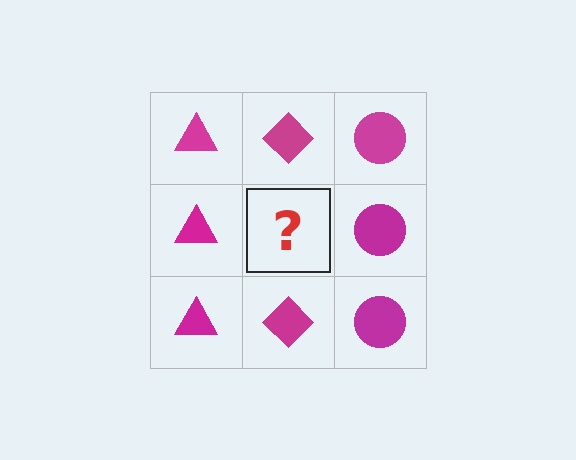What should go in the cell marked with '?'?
The missing cell should contain a magenta diamond.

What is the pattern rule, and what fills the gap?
The rule is that each column has a consistent shape. The gap should be filled with a magenta diamond.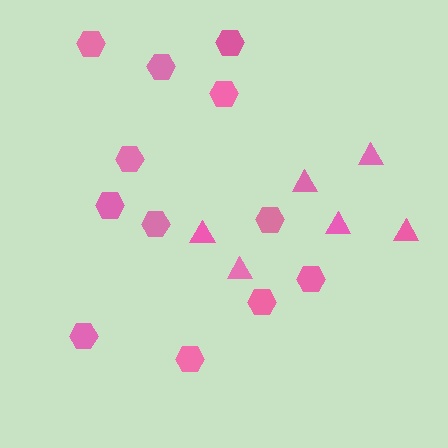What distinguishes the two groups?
There are 2 groups: one group of triangles (6) and one group of hexagons (12).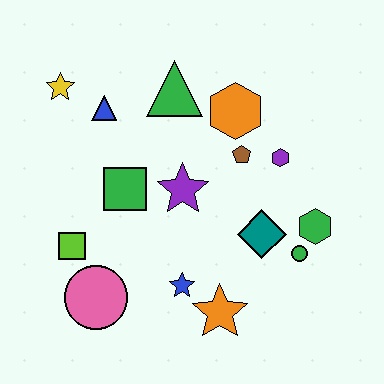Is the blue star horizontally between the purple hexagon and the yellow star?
Yes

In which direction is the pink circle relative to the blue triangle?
The pink circle is below the blue triangle.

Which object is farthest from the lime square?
The green hexagon is farthest from the lime square.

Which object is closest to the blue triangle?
The yellow star is closest to the blue triangle.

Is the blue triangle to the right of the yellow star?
Yes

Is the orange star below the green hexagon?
Yes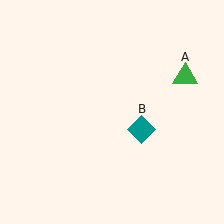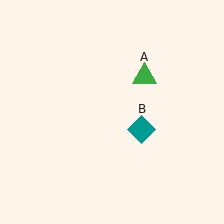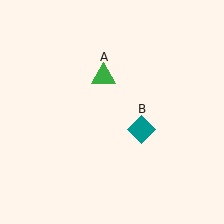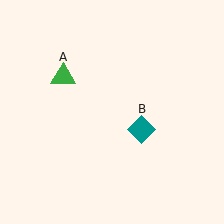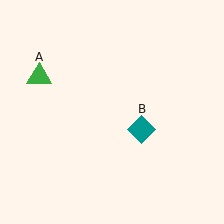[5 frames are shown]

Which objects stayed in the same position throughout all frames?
Teal diamond (object B) remained stationary.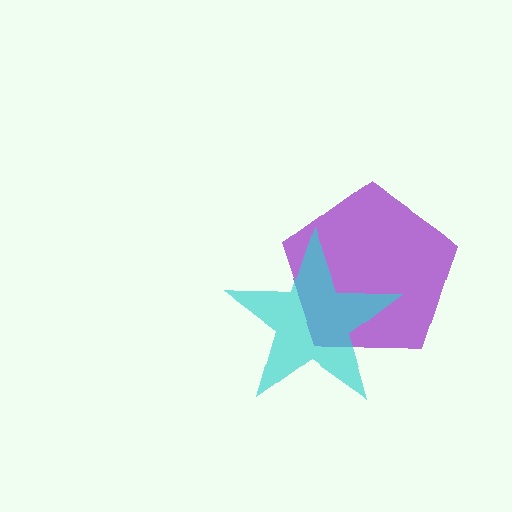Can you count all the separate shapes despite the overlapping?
Yes, there are 2 separate shapes.